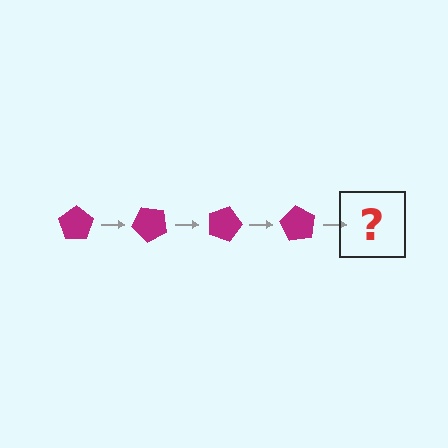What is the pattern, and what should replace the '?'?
The pattern is that the pentagon rotates 45 degrees each step. The '?' should be a magenta pentagon rotated 180 degrees.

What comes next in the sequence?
The next element should be a magenta pentagon rotated 180 degrees.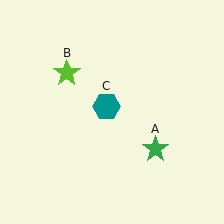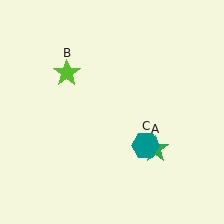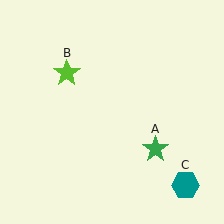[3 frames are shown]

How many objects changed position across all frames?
1 object changed position: teal hexagon (object C).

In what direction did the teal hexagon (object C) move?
The teal hexagon (object C) moved down and to the right.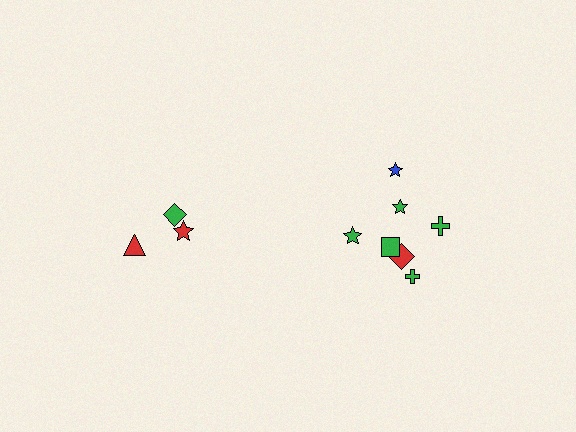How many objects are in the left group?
There are 3 objects.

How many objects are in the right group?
There are 7 objects.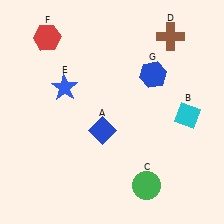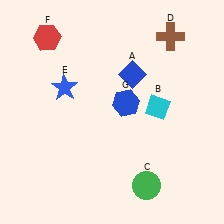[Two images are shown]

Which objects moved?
The objects that moved are: the blue diamond (A), the cyan diamond (B), the blue hexagon (G).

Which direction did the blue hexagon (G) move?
The blue hexagon (G) moved down.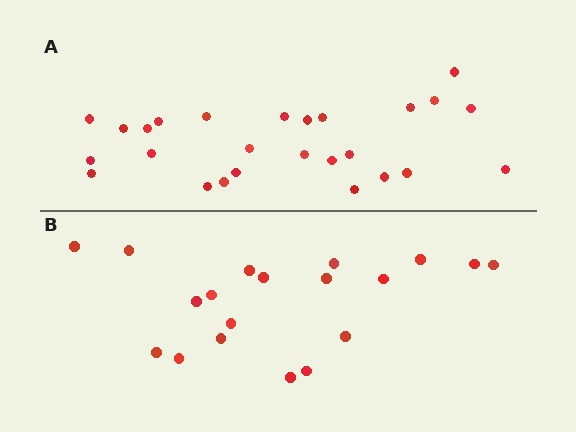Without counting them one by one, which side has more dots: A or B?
Region A (the top region) has more dots.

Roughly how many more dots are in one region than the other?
Region A has roughly 8 or so more dots than region B.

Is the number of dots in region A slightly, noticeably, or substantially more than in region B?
Region A has noticeably more, but not dramatically so. The ratio is roughly 1.4 to 1.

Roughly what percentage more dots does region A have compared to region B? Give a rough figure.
About 35% more.